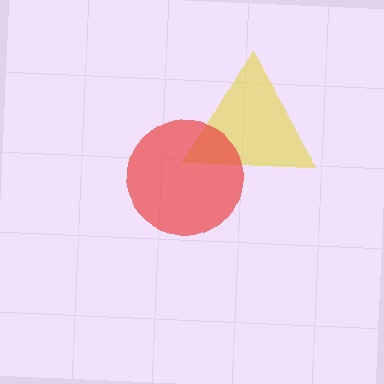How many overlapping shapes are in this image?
There are 2 overlapping shapes in the image.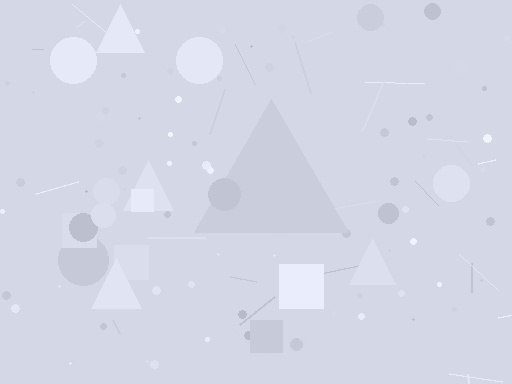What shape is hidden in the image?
A triangle is hidden in the image.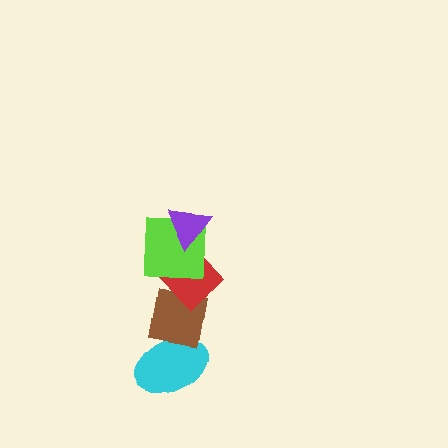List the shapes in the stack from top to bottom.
From top to bottom: the purple triangle, the lime square, the red diamond, the brown square, the cyan ellipse.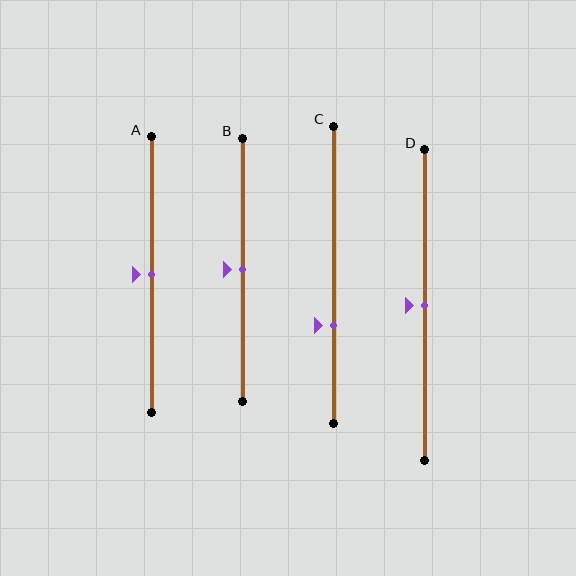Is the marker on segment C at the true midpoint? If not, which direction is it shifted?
No, the marker on segment C is shifted downward by about 17% of the segment length.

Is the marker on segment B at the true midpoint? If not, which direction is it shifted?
Yes, the marker on segment B is at the true midpoint.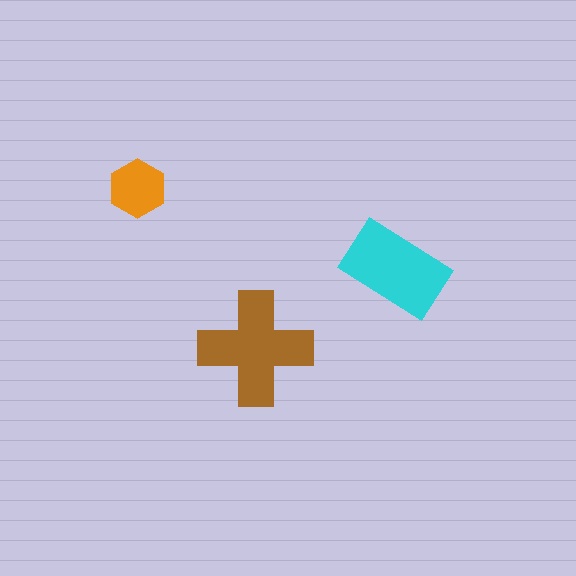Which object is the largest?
The brown cross.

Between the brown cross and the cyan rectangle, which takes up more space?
The brown cross.